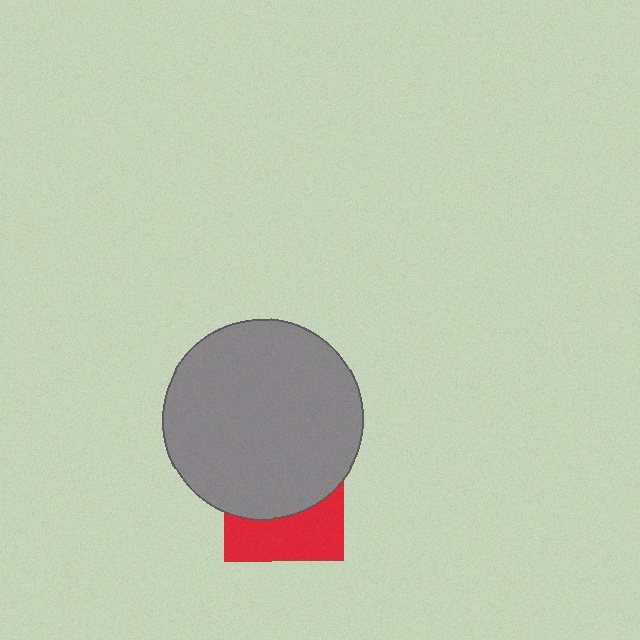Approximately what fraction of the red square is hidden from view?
Roughly 58% of the red square is hidden behind the gray circle.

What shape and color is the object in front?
The object in front is a gray circle.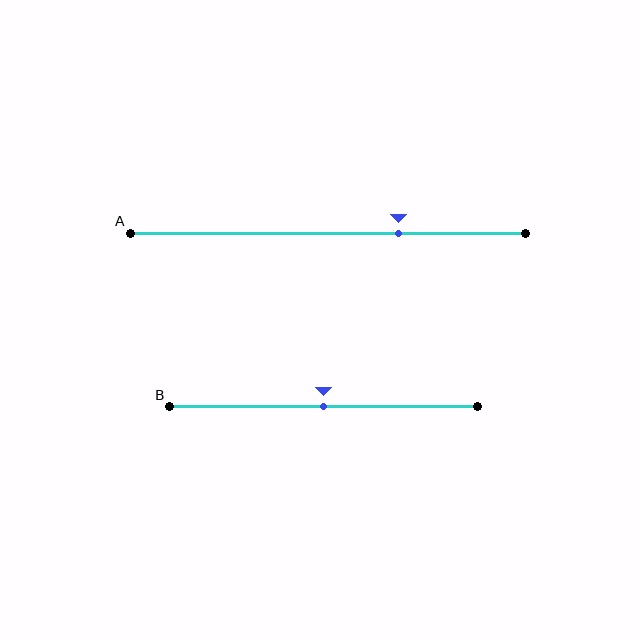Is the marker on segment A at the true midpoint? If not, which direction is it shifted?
No, the marker on segment A is shifted to the right by about 18% of the segment length.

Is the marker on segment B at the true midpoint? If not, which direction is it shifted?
Yes, the marker on segment B is at the true midpoint.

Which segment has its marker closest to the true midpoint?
Segment B has its marker closest to the true midpoint.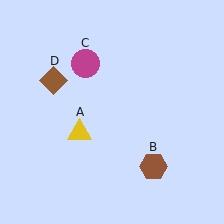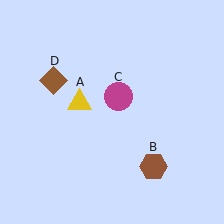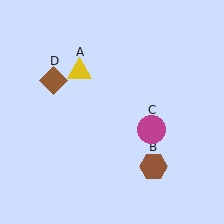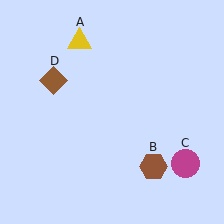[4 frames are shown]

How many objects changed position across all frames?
2 objects changed position: yellow triangle (object A), magenta circle (object C).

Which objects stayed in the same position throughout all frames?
Brown hexagon (object B) and brown diamond (object D) remained stationary.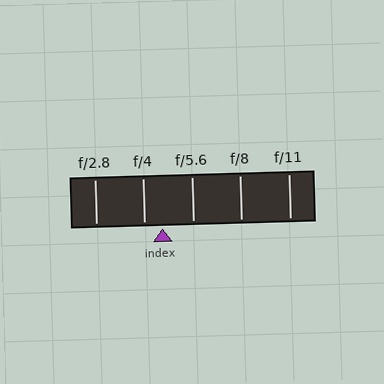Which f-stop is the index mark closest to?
The index mark is closest to f/4.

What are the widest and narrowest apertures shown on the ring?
The widest aperture shown is f/2.8 and the narrowest is f/11.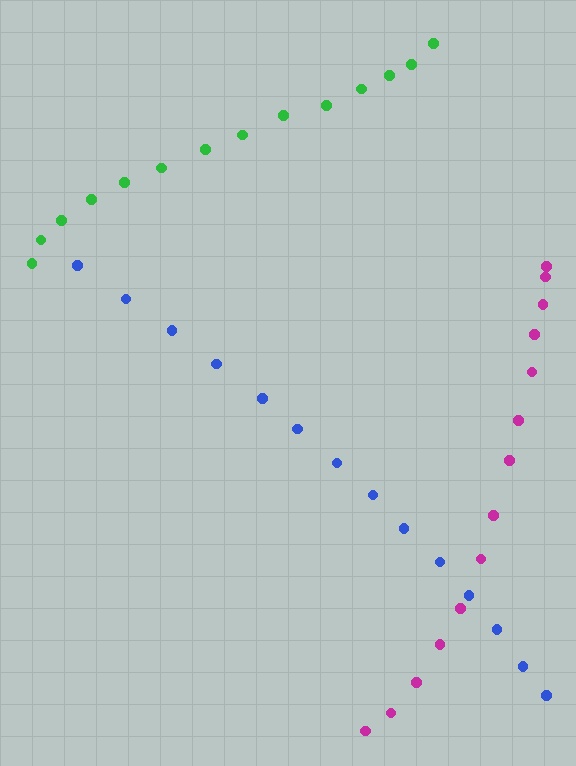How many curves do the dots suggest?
There are 3 distinct paths.